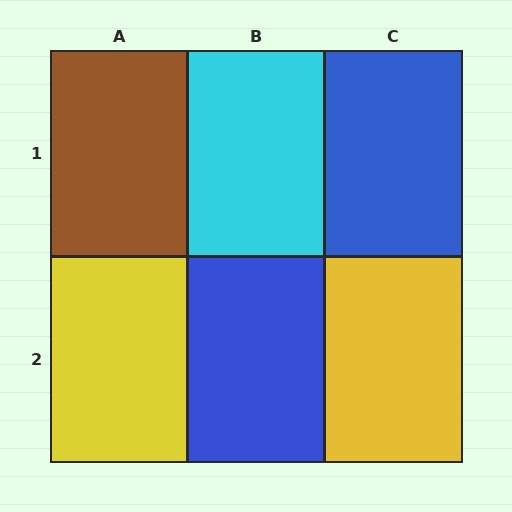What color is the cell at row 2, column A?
Yellow.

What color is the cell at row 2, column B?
Blue.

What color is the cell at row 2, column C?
Yellow.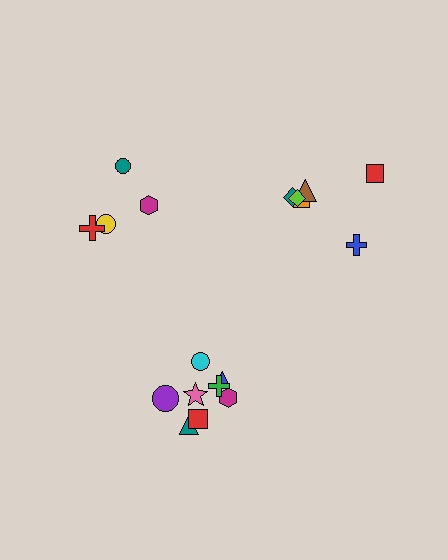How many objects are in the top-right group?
There are 6 objects.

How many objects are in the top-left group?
There are 4 objects.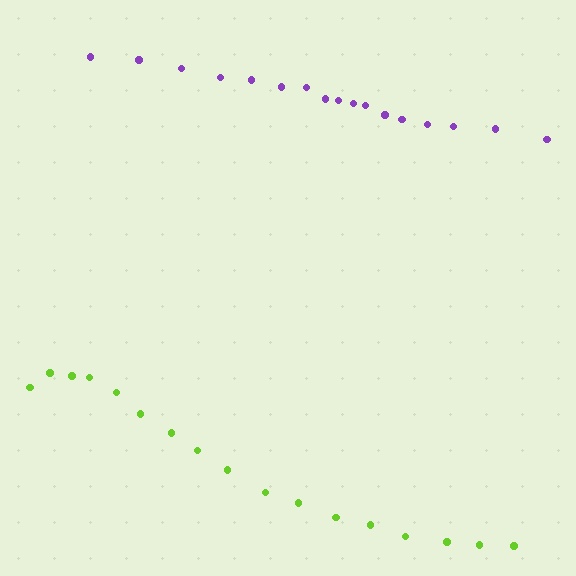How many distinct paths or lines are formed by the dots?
There are 2 distinct paths.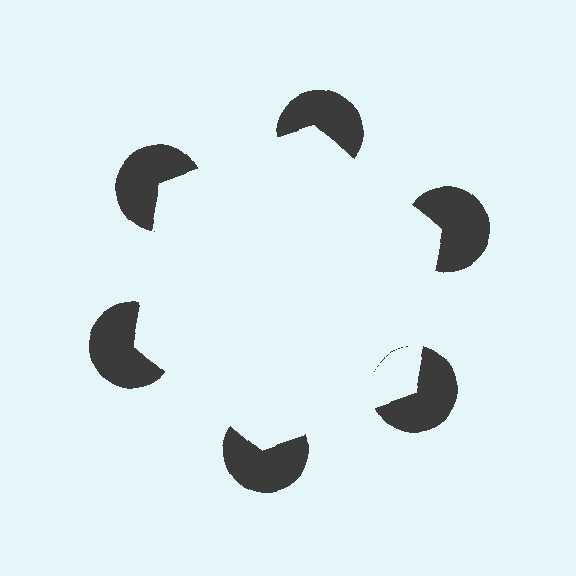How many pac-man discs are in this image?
There are 6 — one at each vertex of the illusory hexagon.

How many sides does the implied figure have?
6 sides.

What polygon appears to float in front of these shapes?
An illusory hexagon — its edges are inferred from the aligned wedge cuts in the pac-man discs, not physically drawn.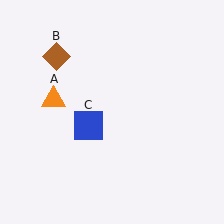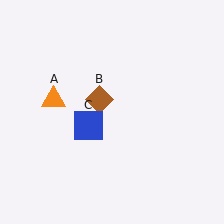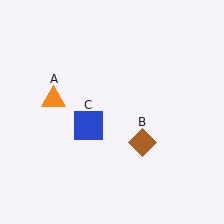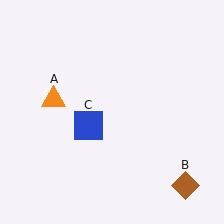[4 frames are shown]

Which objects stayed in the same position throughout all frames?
Orange triangle (object A) and blue square (object C) remained stationary.